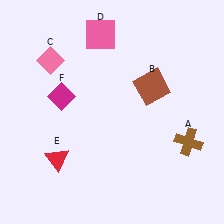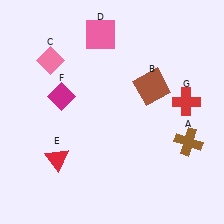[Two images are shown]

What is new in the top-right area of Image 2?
A red cross (G) was added in the top-right area of Image 2.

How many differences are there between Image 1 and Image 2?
There is 1 difference between the two images.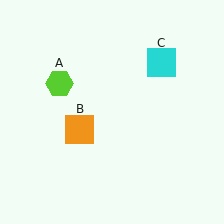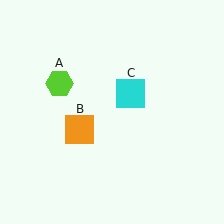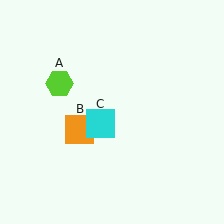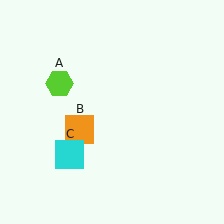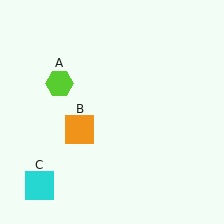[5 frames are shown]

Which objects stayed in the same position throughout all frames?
Lime hexagon (object A) and orange square (object B) remained stationary.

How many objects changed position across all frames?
1 object changed position: cyan square (object C).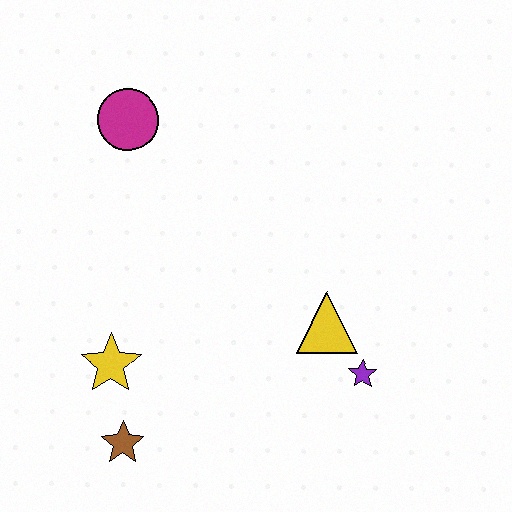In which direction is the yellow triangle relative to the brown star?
The yellow triangle is to the right of the brown star.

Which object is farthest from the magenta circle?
The purple star is farthest from the magenta circle.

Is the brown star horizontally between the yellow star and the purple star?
Yes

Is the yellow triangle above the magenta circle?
No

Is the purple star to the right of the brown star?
Yes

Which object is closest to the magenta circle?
The yellow star is closest to the magenta circle.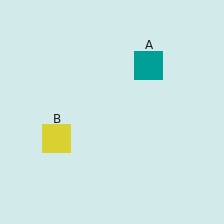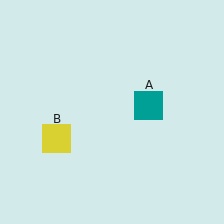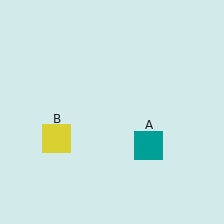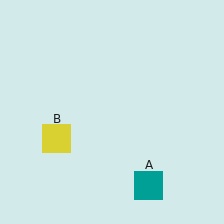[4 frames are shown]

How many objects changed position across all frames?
1 object changed position: teal square (object A).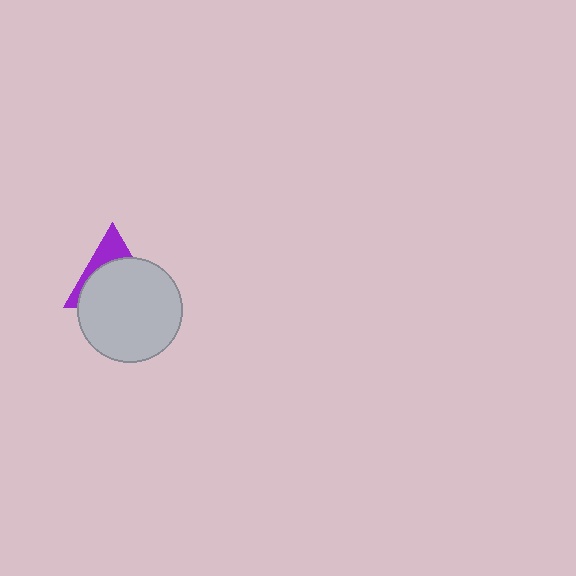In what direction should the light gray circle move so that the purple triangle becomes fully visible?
The light gray circle should move down. That is the shortest direction to clear the overlap and leave the purple triangle fully visible.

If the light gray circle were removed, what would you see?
You would see the complete purple triangle.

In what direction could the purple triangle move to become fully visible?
The purple triangle could move up. That would shift it out from behind the light gray circle entirely.